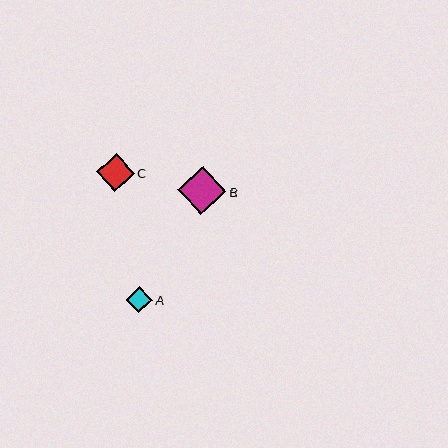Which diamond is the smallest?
Diamond A is the smallest with a size of approximately 26 pixels.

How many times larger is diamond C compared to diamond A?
Diamond C is approximately 1.4 times the size of diamond A.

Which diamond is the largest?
Diamond B is the largest with a size of approximately 48 pixels.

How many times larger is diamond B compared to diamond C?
Diamond B is approximately 1.3 times the size of diamond C.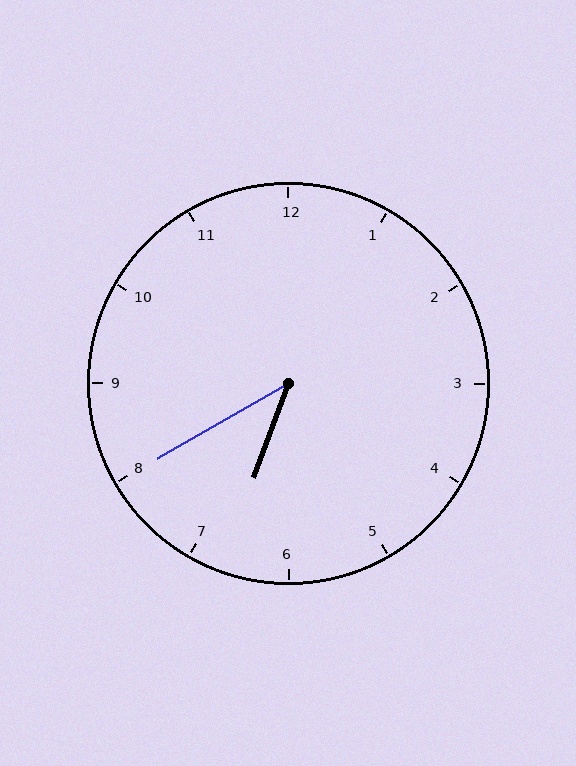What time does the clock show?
6:40.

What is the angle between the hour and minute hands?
Approximately 40 degrees.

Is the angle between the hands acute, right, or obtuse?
It is acute.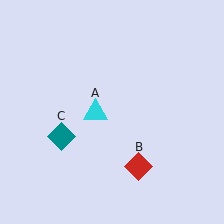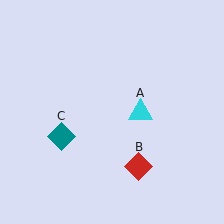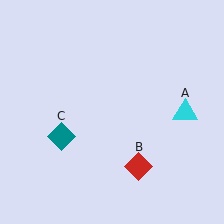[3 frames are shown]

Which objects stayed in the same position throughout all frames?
Red diamond (object B) and teal diamond (object C) remained stationary.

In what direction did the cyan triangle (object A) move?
The cyan triangle (object A) moved right.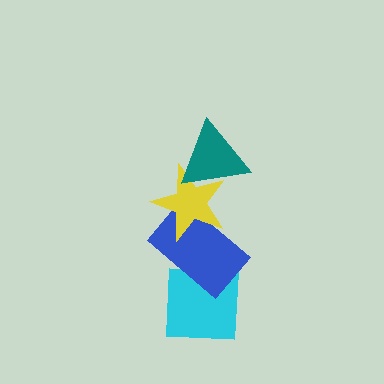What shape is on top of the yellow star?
The teal triangle is on top of the yellow star.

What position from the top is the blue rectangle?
The blue rectangle is 3rd from the top.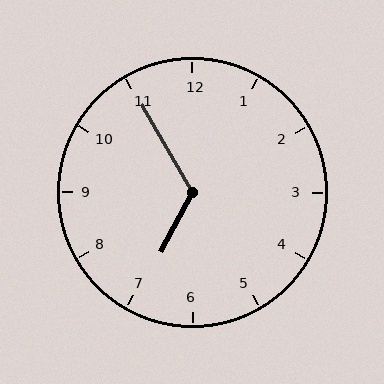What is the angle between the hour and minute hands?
Approximately 122 degrees.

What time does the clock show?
6:55.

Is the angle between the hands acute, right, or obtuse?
It is obtuse.